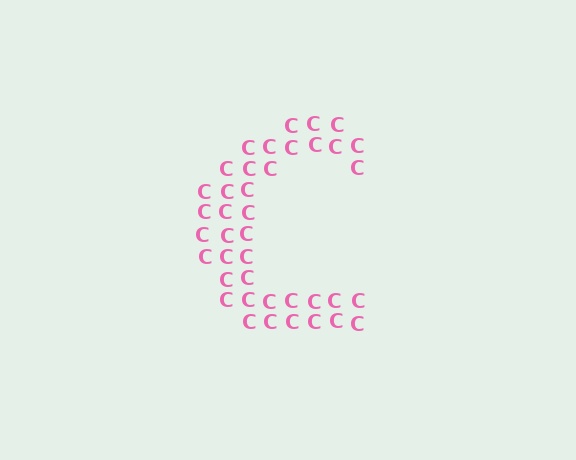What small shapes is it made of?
It is made of small letter C's.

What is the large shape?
The large shape is the letter C.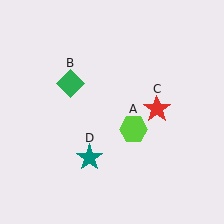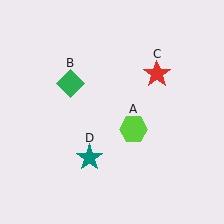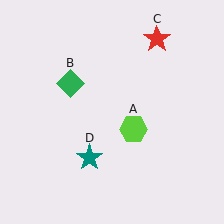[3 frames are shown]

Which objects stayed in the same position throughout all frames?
Lime hexagon (object A) and green diamond (object B) and teal star (object D) remained stationary.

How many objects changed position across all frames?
1 object changed position: red star (object C).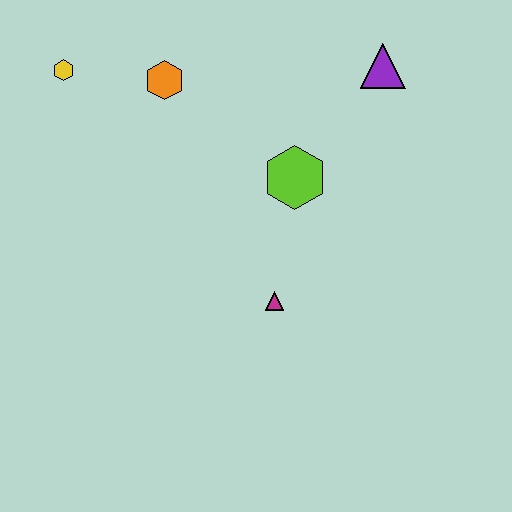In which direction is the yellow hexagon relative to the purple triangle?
The yellow hexagon is to the left of the purple triangle.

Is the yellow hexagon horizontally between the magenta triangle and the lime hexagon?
No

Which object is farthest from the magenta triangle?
The yellow hexagon is farthest from the magenta triangle.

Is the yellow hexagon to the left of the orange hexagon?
Yes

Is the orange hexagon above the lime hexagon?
Yes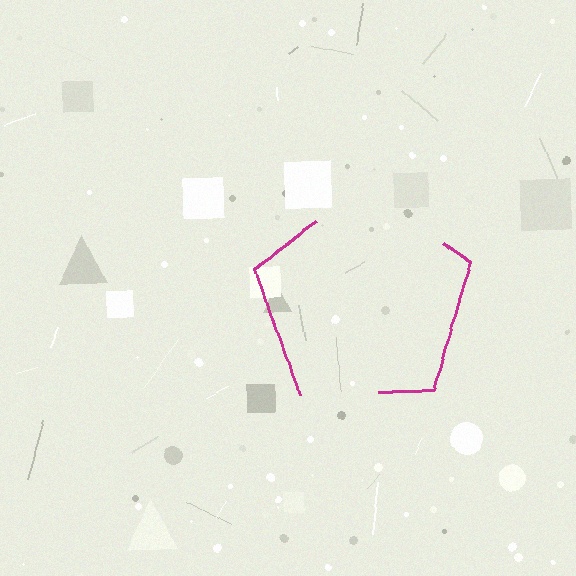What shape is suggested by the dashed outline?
The dashed outline suggests a pentagon.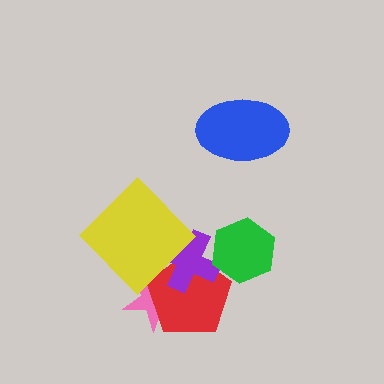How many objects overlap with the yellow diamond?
2 objects overlap with the yellow diamond.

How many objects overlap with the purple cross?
4 objects overlap with the purple cross.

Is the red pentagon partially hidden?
Yes, it is partially covered by another shape.